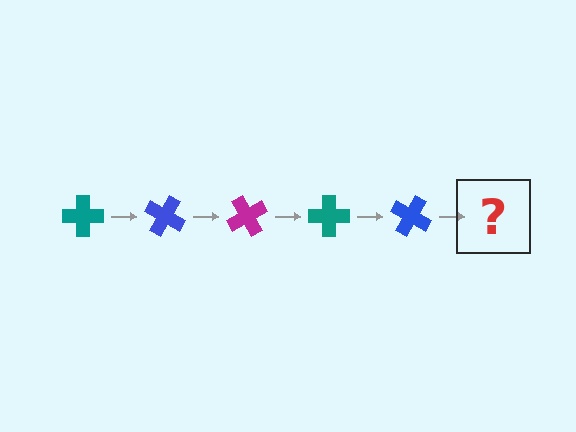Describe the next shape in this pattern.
It should be a magenta cross, rotated 150 degrees from the start.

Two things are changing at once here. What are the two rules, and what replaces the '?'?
The two rules are that it rotates 30 degrees each step and the color cycles through teal, blue, and magenta. The '?' should be a magenta cross, rotated 150 degrees from the start.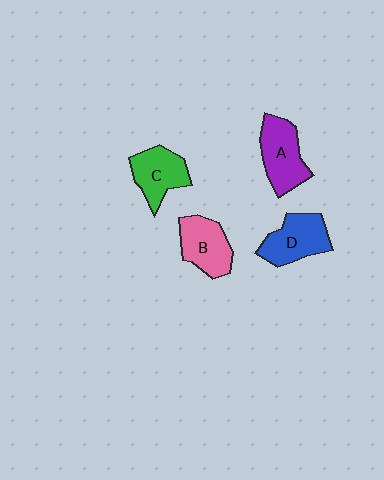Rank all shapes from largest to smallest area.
From largest to smallest: A (purple), D (blue), B (pink), C (green).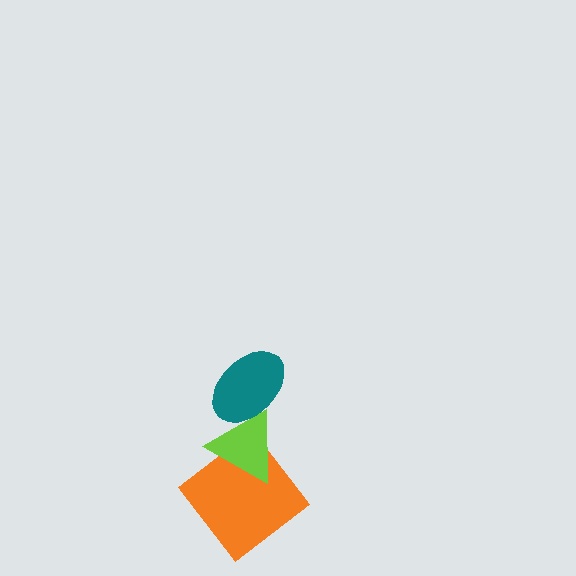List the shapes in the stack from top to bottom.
From top to bottom: the teal ellipse, the lime triangle, the orange diamond.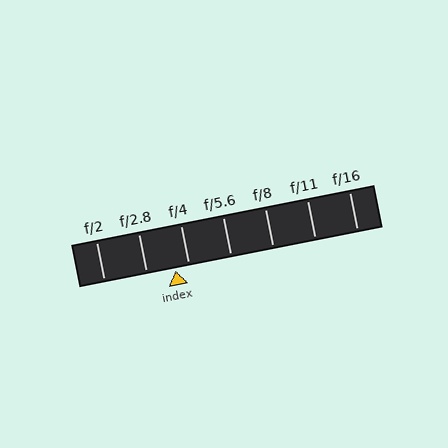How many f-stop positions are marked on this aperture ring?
There are 7 f-stop positions marked.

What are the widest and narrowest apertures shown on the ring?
The widest aperture shown is f/2 and the narrowest is f/16.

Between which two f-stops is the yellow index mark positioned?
The index mark is between f/2.8 and f/4.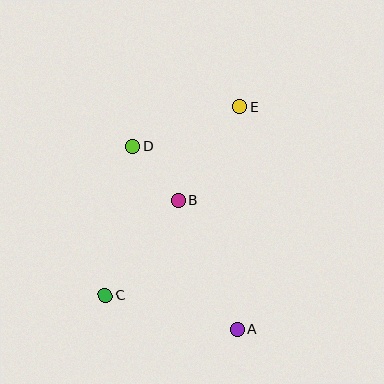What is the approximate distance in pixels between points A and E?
The distance between A and E is approximately 223 pixels.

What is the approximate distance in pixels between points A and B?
The distance between A and B is approximately 142 pixels.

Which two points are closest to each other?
Points B and D are closest to each other.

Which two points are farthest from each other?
Points C and E are farthest from each other.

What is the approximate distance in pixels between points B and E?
The distance between B and E is approximately 112 pixels.